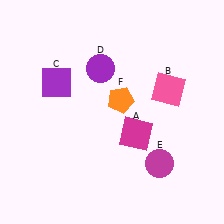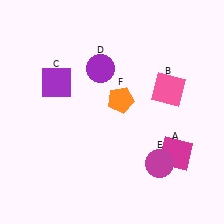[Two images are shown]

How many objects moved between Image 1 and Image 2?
1 object moved between the two images.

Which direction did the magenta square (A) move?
The magenta square (A) moved right.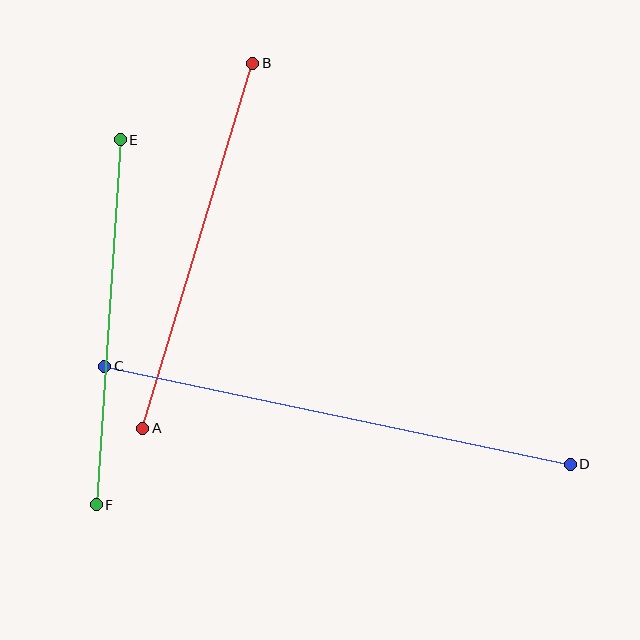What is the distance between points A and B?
The distance is approximately 382 pixels.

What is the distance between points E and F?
The distance is approximately 366 pixels.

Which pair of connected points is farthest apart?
Points C and D are farthest apart.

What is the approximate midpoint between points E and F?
The midpoint is at approximately (108, 322) pixels.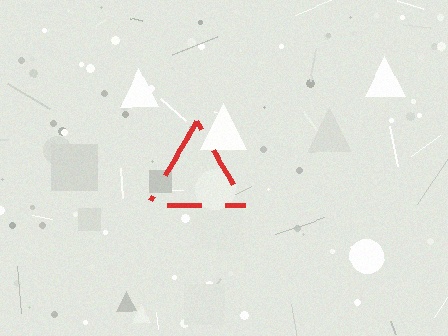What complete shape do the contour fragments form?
The contour fragments form a triangle.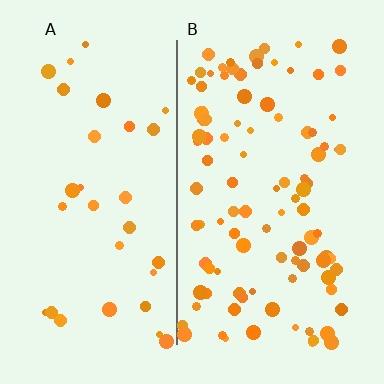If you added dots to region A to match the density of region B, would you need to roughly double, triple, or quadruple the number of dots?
Approximately triple.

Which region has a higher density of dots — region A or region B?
B (the right).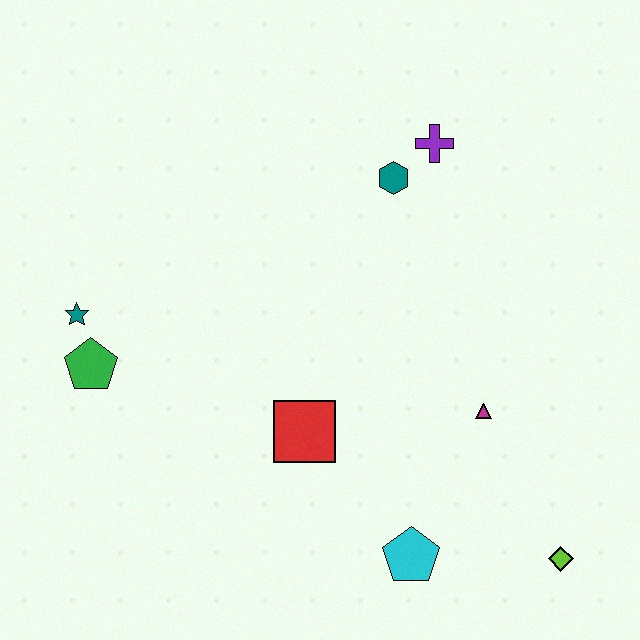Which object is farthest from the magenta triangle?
The teal star is farthest from the magenta triangle.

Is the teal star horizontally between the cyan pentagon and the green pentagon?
No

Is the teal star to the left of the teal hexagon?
Yes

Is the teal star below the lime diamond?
No